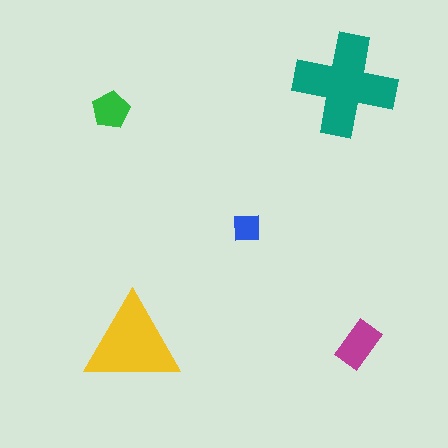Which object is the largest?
The teal cross.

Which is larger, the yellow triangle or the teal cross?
The teal cross.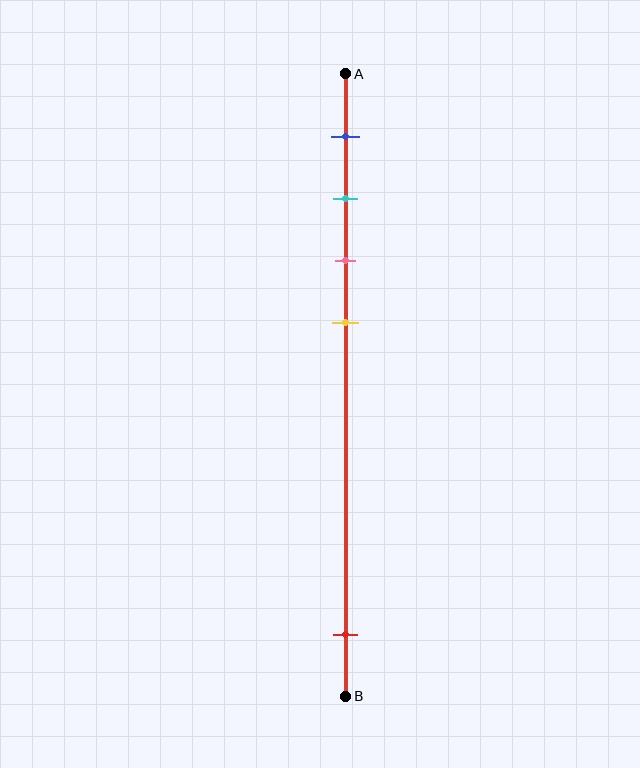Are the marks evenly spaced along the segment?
No, the marks are not evenly spaced.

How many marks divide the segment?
There are 5 marks dividing the segment.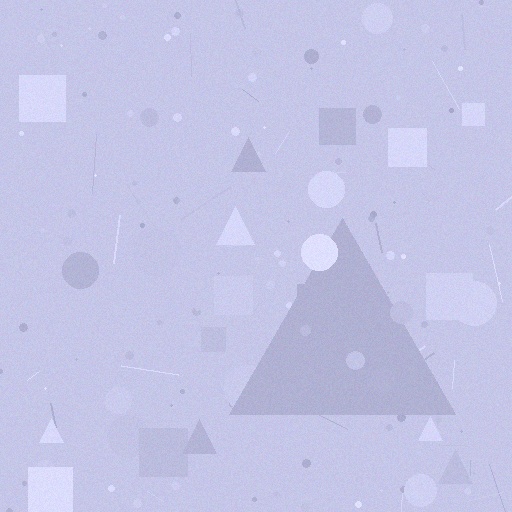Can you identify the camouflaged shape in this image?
The camouflaged shape is a triangle.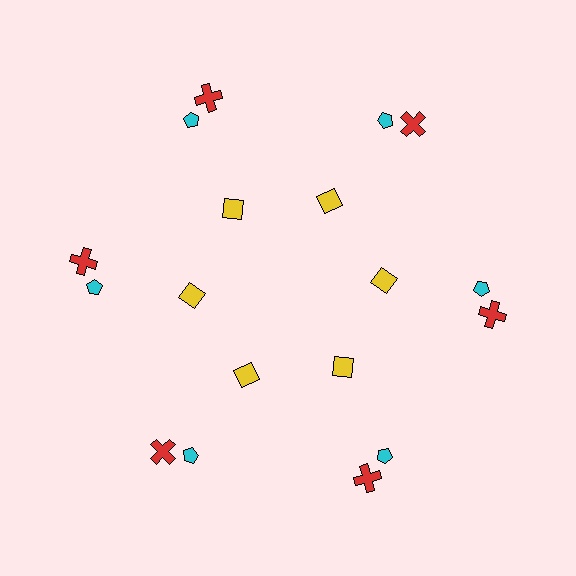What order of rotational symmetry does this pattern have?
This pattern has 6-fold rotational symmetry.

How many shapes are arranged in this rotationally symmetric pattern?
There are 18 shapes, arranged in 6 groups of 3.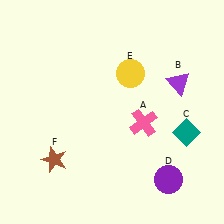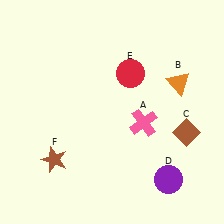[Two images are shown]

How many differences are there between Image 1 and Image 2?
There are 3 differences between the two images.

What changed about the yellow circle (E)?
In Image 1, E is yellow. In Image 2, it changed to red.